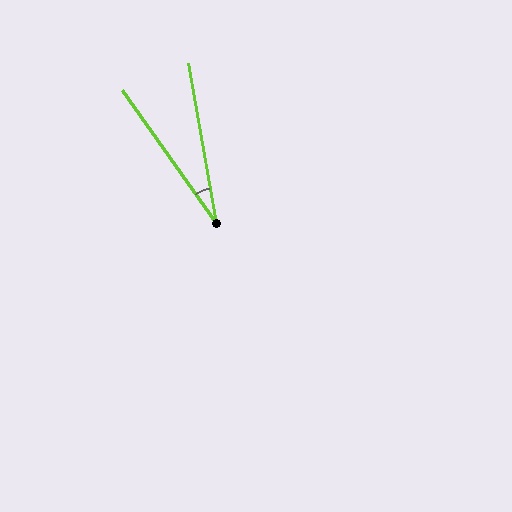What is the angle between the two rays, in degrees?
Approximately 26 degrees.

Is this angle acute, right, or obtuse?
It is acute.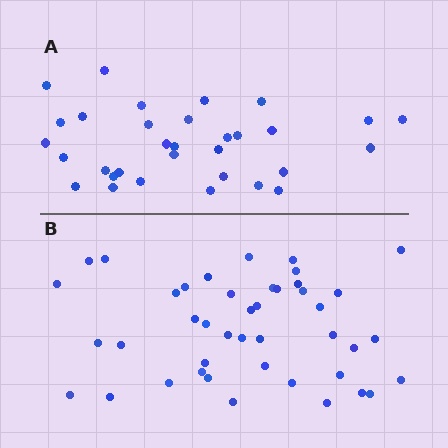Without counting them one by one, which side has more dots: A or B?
Region B (the bottom region) has more dots.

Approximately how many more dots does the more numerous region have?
Region B has roughly 12 or so more dots than region A.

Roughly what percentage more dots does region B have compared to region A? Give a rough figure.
About 35% more.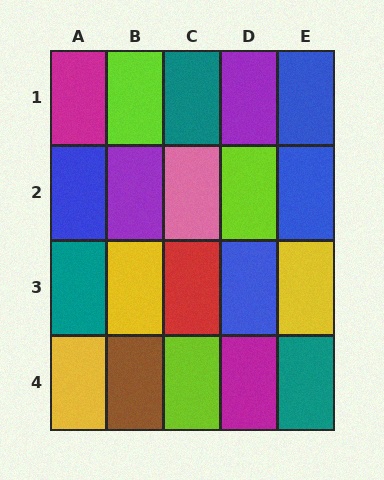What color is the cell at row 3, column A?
Teal.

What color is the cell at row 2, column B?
Purple.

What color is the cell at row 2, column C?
Pink.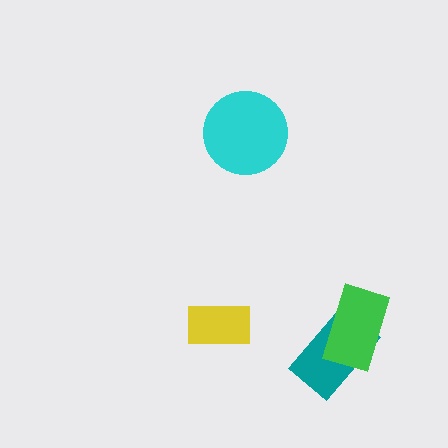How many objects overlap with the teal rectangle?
1 object overlaps with the teal rectangle.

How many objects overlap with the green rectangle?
1 object overlaps with the green rectangle.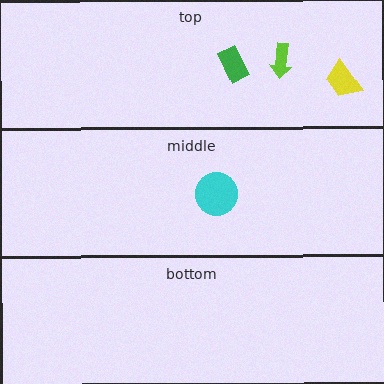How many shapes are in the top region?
3.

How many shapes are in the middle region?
1.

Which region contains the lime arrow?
The top region.